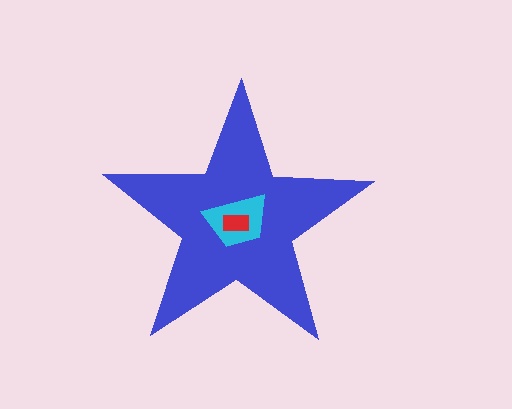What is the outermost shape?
The blue star.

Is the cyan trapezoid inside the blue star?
Yes.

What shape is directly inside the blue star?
The cyan trapezoid.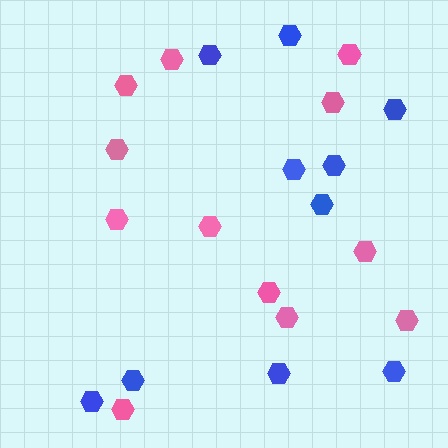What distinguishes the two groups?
There are 2 groups: one group of pink hexagons (12) and one group of blue hexagons (10).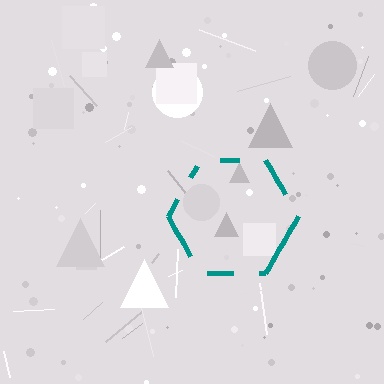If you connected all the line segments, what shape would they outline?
They would outline a hexagon.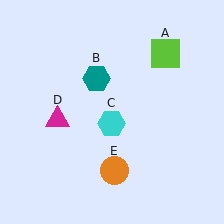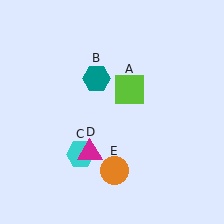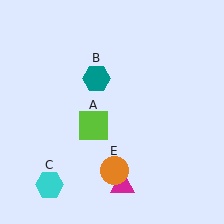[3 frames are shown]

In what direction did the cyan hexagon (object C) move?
The cyan hexagon (object C) moved down and to the left.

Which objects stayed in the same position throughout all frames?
Teal hexagon (object B) and orange circle (object E) remained stationary.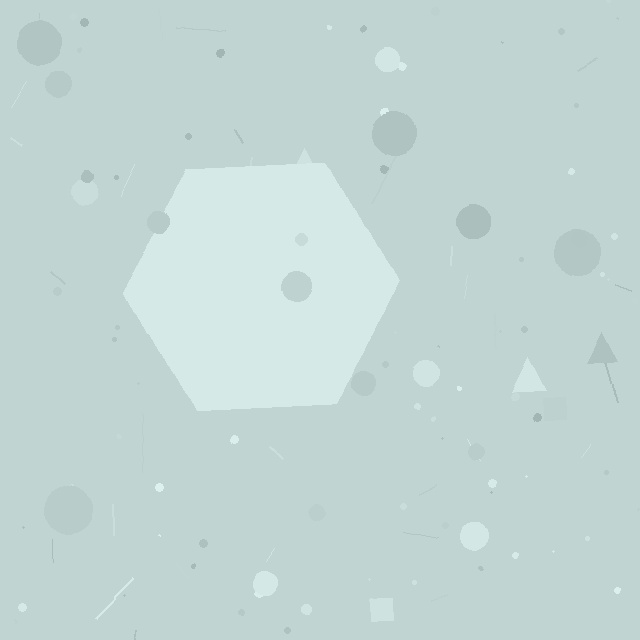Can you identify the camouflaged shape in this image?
The camouflaged shape is a hexagon.